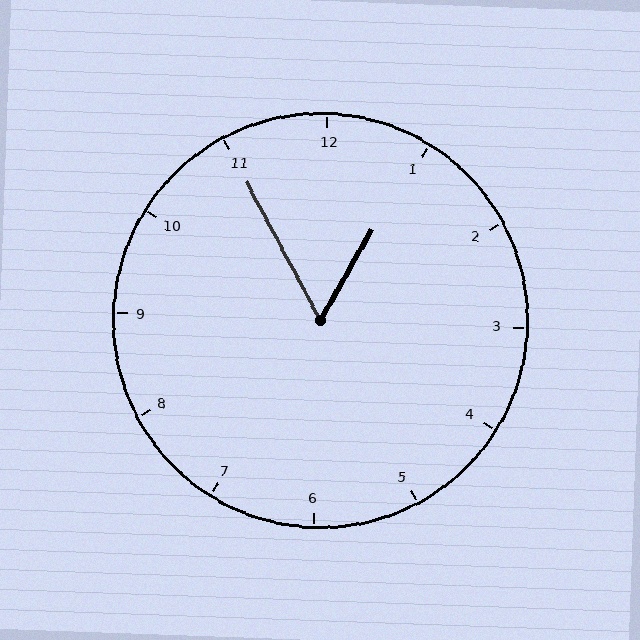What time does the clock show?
12:55.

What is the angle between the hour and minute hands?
Approximately 58 degrees.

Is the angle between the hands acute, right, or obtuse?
It is acute.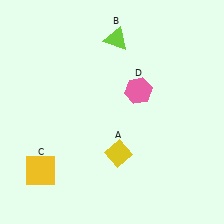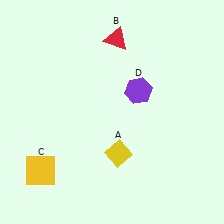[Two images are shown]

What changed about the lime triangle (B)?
In Image 1, B is lime. In Image 2, it changed to red.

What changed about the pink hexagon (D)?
In Image 1, D is pink. In Image 2, it changed to purple.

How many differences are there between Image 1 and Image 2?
There are 2 differences between the two images.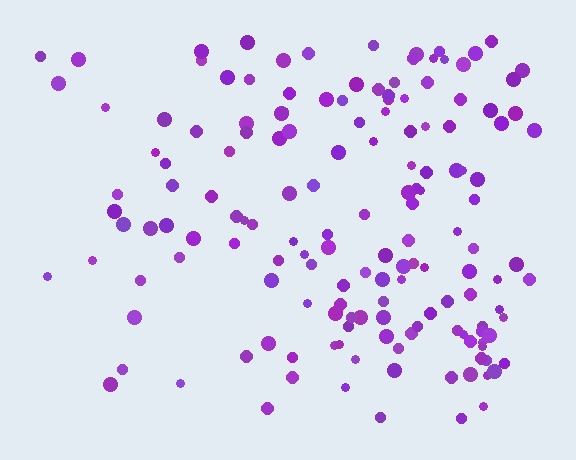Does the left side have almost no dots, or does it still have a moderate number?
Still a moderate number, just noticeably fewer than the right.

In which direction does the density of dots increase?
From left to right, with the right side densest.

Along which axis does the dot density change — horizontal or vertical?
Horizontal.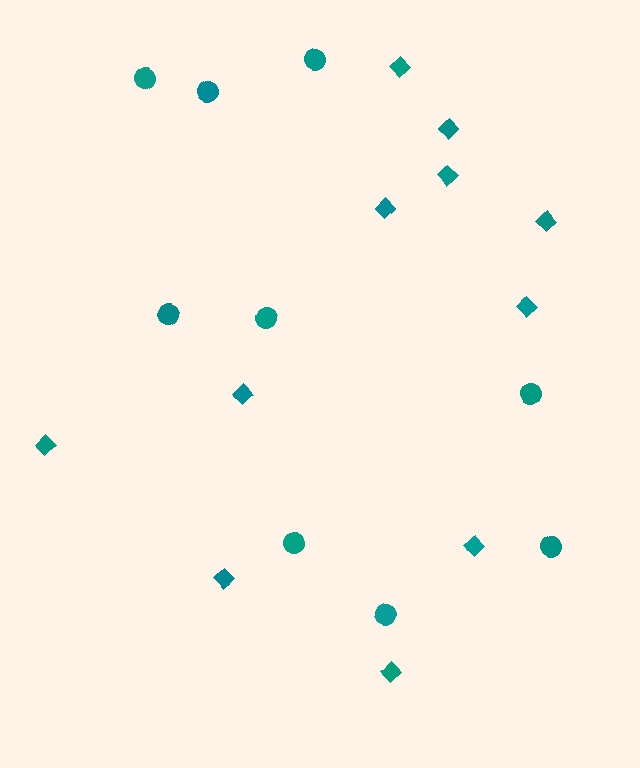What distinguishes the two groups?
There are 2 groups: one group of diamonds (11) and one group of circles (9).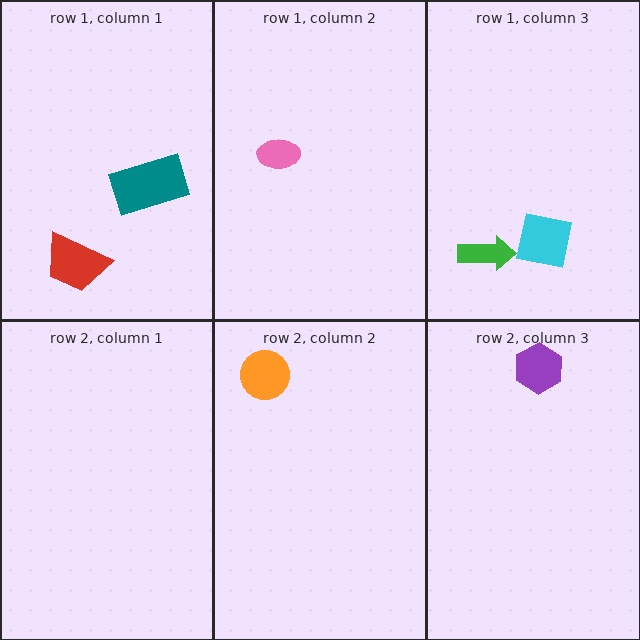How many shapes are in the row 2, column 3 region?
1.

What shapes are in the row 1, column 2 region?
The pink ellipse.